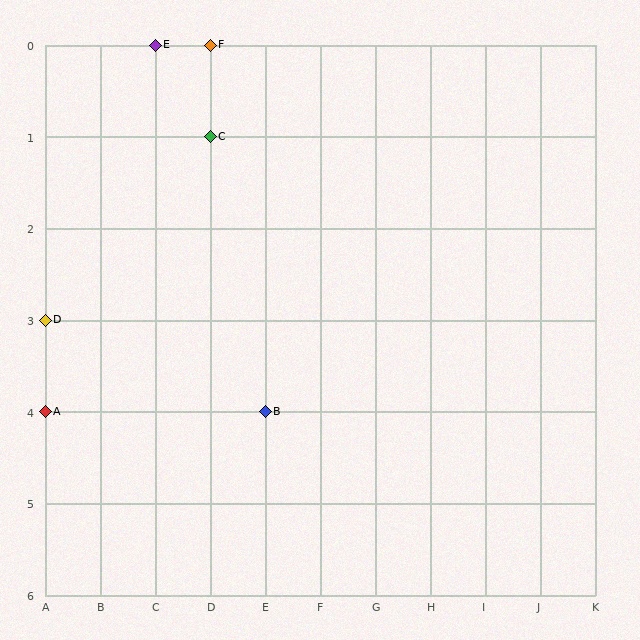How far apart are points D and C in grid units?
Points D and C are 3 columns and 2 rows apart (about 3.6 grid units diagonally).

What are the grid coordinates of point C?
Point C is at grid coordinates (D, 1).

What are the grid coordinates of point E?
Point E is at grid coordinates (C, 0).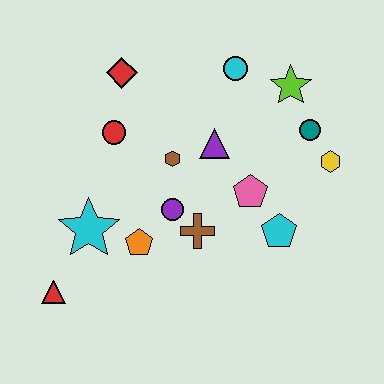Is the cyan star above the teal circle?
No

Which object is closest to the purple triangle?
The brown hexagon is closest to the purple triangle.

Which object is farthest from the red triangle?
The lime star is farthest from the red triangle.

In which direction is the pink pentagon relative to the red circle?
The pink pentagon is to the right of the red circle.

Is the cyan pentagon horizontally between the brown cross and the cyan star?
No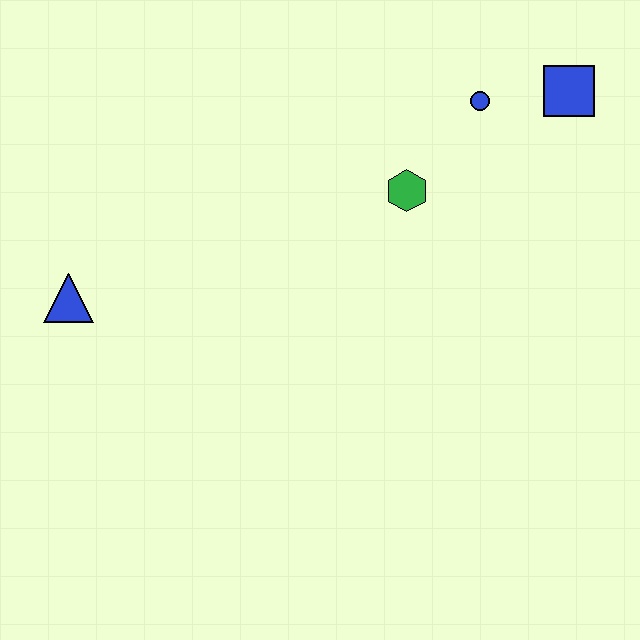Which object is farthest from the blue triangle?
The blue square is farthest from the blue triangle.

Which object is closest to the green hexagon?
The blue circle is closest to the green hexagon.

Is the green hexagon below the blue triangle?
No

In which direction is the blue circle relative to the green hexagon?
The blue circle is above the green hexagon.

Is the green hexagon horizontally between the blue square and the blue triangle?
Yes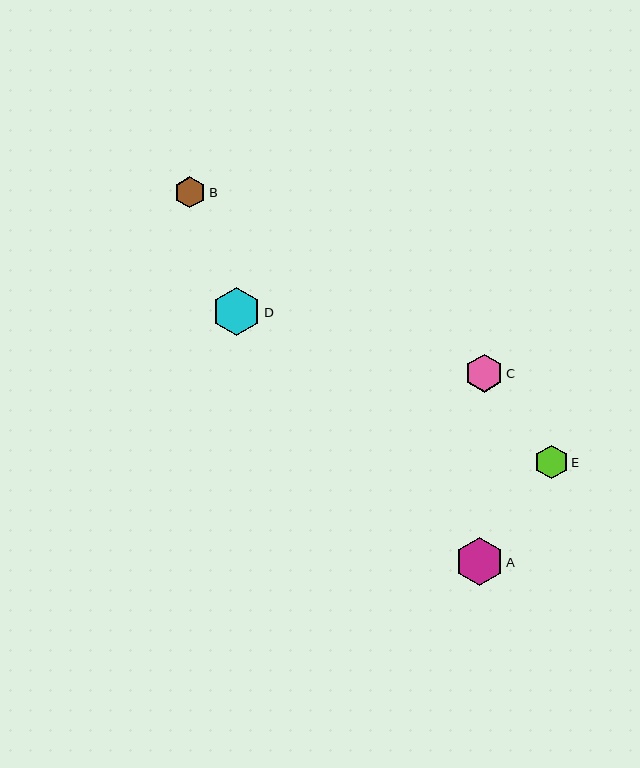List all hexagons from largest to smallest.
From largest to smallest: D, A, C, E, B.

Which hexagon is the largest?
Hexagon D is the largest with a size of approximately 49 pixels.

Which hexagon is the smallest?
Hexagon B is the smallest with a size of approximately 31 pixels.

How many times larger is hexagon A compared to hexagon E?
Hexagon A is approximately 1.4 times the size of hexagon E.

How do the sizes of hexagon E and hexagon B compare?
Hexagon E and hexagon B are approximately the same size.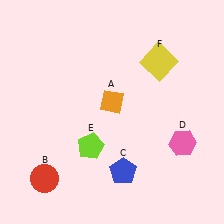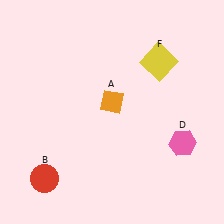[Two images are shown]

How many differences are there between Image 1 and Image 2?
There are 2 differences between the two images.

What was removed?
The lime pentagon (E), the blue pentagon (C) were removed in Image 2.